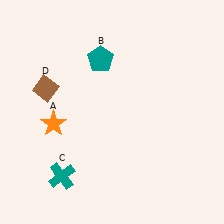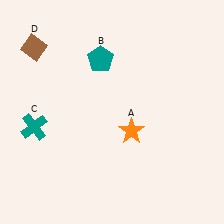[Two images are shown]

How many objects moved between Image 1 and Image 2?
3 objects moved between the two images.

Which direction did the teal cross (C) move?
The teal cross (C) moved up.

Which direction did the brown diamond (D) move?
The brown diamond (D) moved up.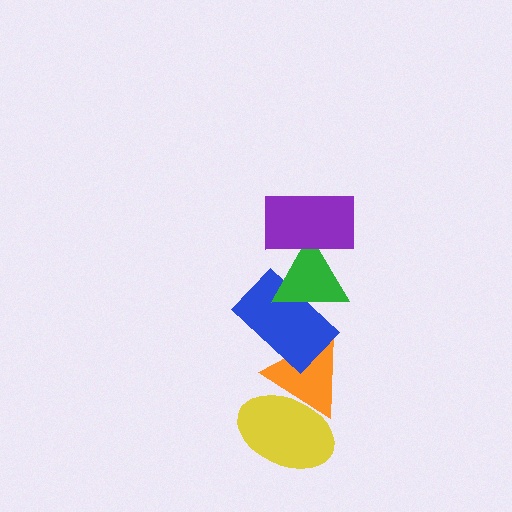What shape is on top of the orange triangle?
The blue rectangle is on top of the orange triangle.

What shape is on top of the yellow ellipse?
The orange triangle is on top of the yellow ellipse.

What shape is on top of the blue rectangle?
The green triangle is on top of the blue rectangle.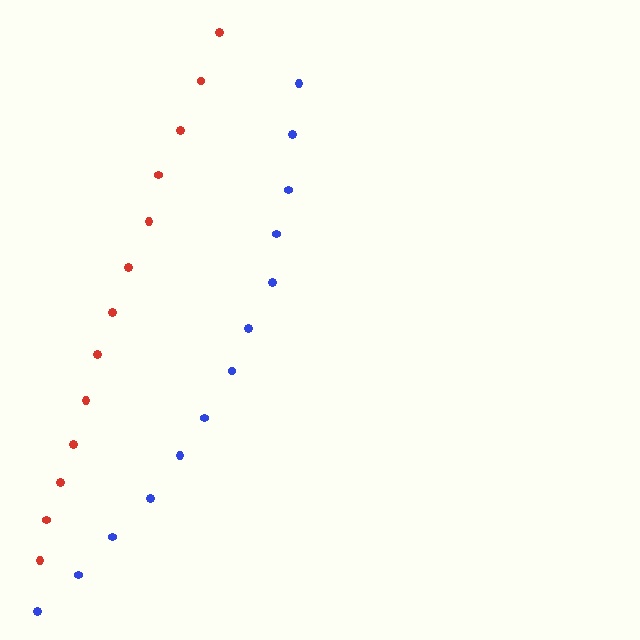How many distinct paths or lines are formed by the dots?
There are 2 distinct paths.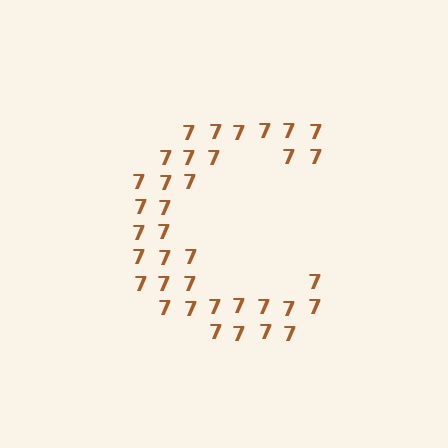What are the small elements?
The small elements are digit 7's.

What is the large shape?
The large shape is the letter C.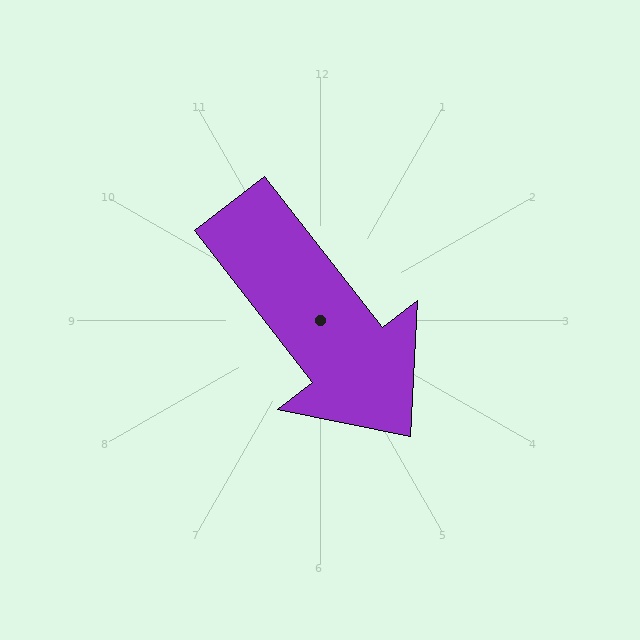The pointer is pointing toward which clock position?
Roughly 5 o'clock.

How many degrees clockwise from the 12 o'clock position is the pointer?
Approximately 142 degrees.